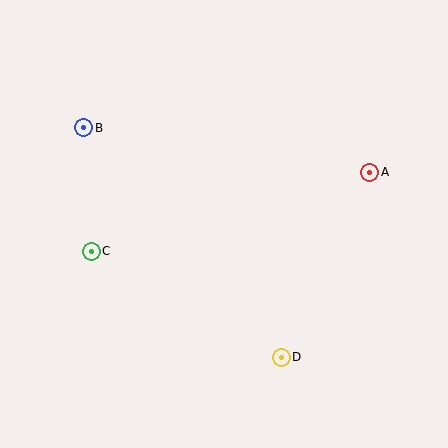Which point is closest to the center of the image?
Point C at (91, 251) is closest to the center.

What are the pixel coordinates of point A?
Point A is at (370, 172).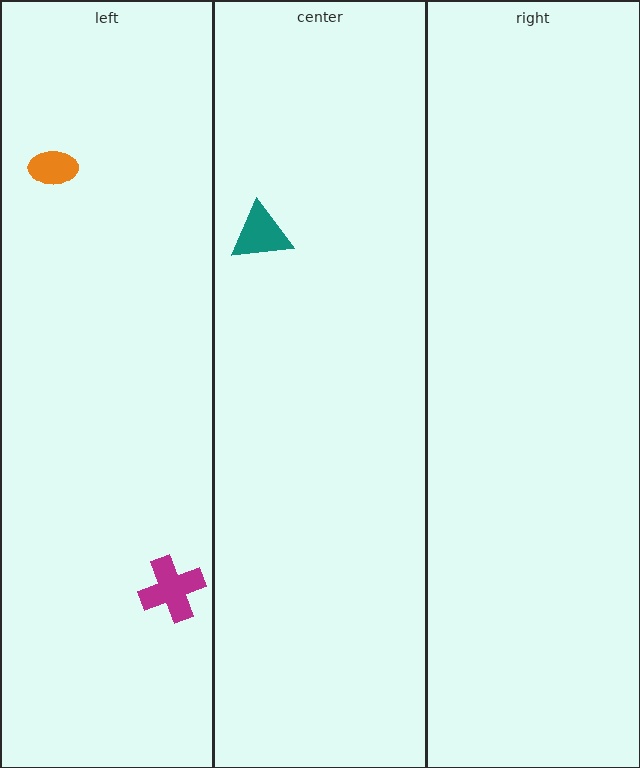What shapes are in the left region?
The magenta cross, the orange ellipse.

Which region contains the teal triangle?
The center region.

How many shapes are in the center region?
1.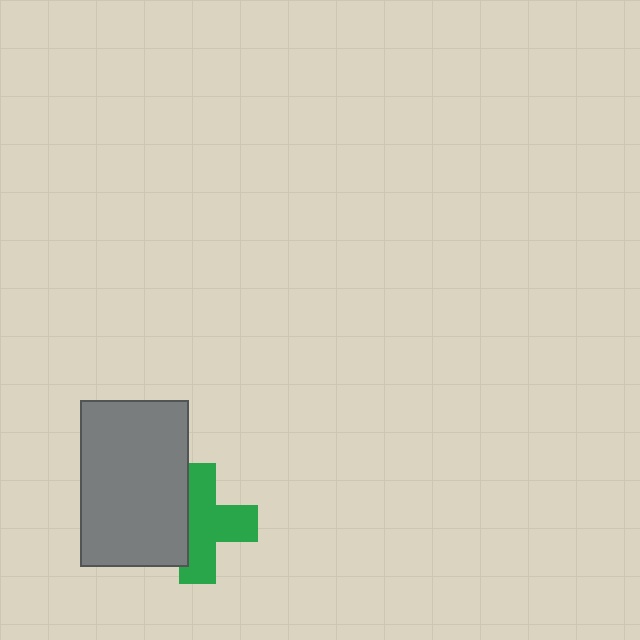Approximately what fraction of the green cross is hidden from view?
Roughly 35% of the green cross is hidden behind the gray rectangle.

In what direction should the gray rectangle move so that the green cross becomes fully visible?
The gray rectangle should move left. That is the shortest direction to clear the overlap and leave the green cross fully visible.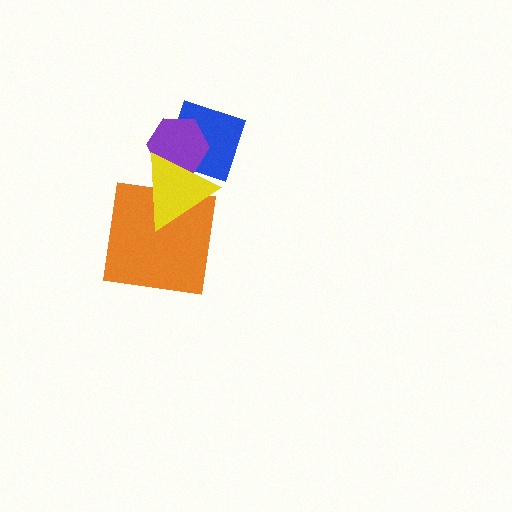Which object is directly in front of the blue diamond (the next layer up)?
The purple hexagon is directly in front of the blue diamond.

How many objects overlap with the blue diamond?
2 objects overlap with the blue diamond.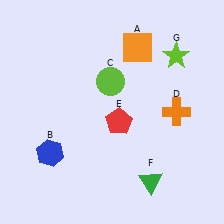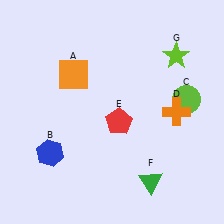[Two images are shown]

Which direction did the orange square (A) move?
The orange square (A) moved left.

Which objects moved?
The objects that moved are: the orange square (A), the lime circle (C).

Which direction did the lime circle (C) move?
The lime circle (C) moved right.